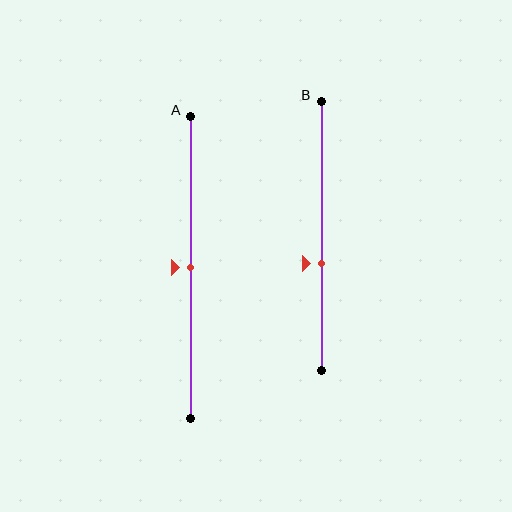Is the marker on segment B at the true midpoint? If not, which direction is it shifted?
No, the marker on segment B is shifted downward by about 10% of the segment length.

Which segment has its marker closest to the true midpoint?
Segment A has its marker closest to the true midpoint.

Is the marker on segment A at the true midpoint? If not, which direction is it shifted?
Yes, the marker on segment A is at the true midpoint.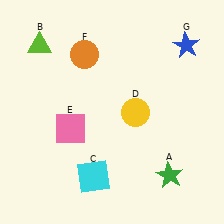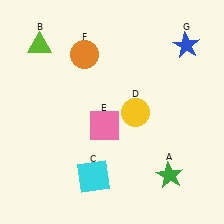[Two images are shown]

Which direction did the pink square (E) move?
The pink square (E) moved right.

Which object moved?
The pink square (E) moved right.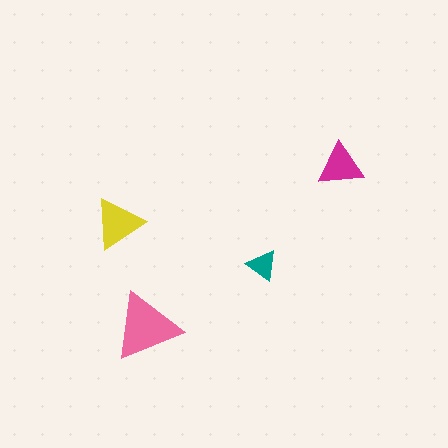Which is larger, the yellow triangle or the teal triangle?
The yellow one.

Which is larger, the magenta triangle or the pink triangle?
The pink one.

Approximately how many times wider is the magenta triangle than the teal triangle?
About 1.5 times wider.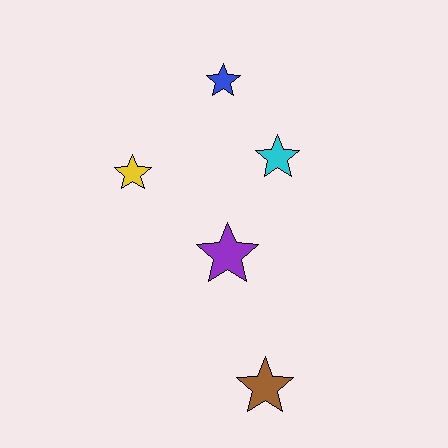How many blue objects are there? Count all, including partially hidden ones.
There is 1 blue object.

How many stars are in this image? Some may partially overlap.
There are 5 stars.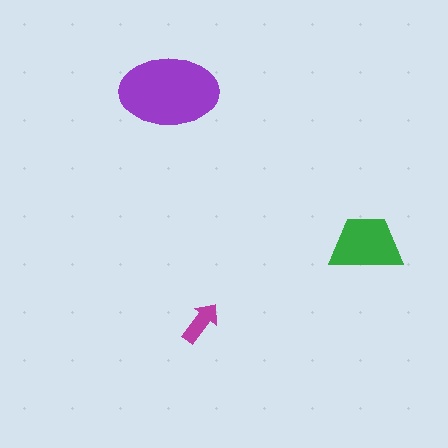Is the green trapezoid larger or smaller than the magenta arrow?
Larger.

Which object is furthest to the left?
The purple ellipse is leftmost.